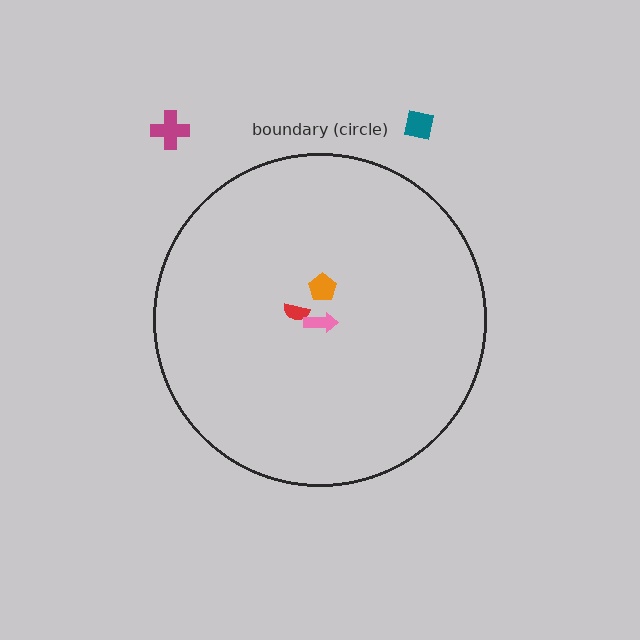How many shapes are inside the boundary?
3 inside, 2 outside.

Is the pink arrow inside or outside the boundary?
Inside.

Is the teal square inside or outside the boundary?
Outside.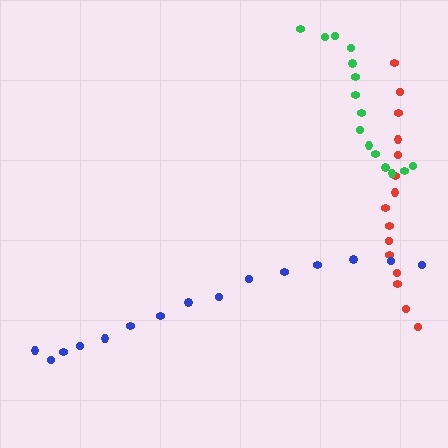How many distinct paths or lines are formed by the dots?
There are 3 distinct paths.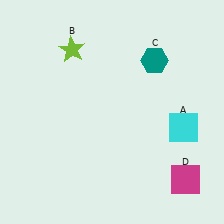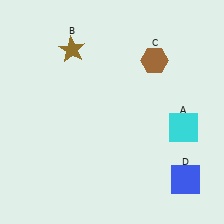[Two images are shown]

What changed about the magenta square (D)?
In Image 1, D is magenta. In Image 2, it changed to blue.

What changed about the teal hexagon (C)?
In Image 1, C is teal. In Image 2, it changed to brown.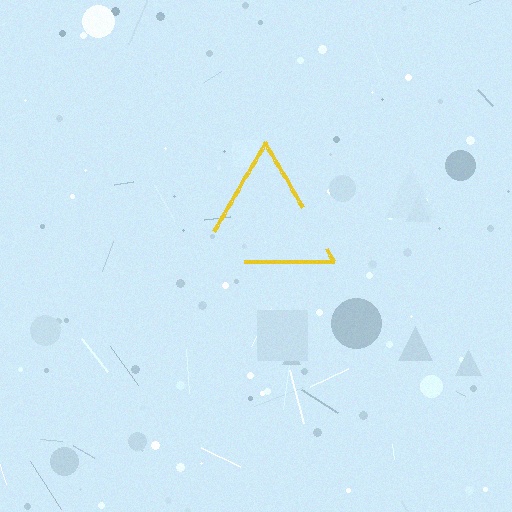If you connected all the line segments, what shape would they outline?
They would outline a triangle.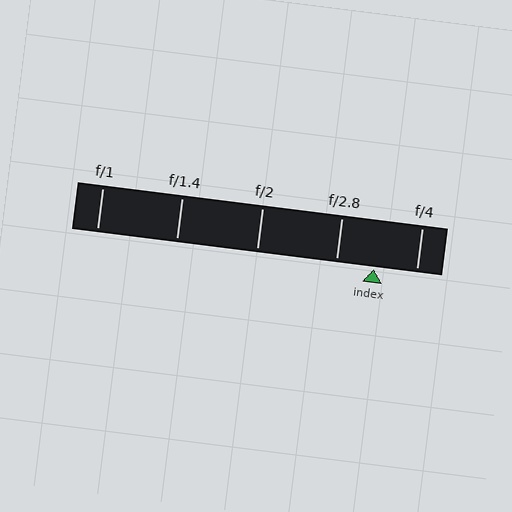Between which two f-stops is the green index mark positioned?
The index mark is between f/2.8 and f/4.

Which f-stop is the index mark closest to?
The index mark is closest to f/2.8.